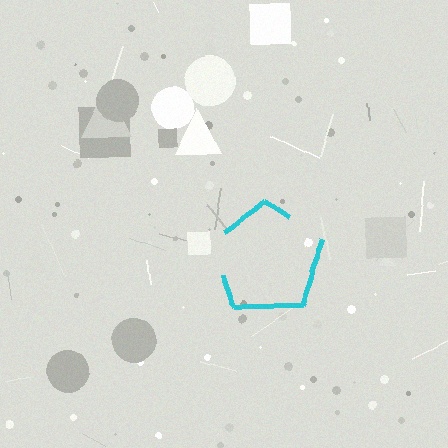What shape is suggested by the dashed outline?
The dashed outline suggests a pentagon.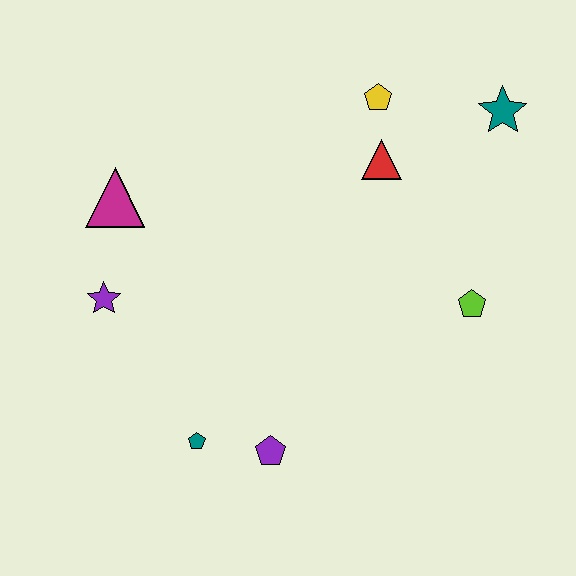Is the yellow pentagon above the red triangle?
Yes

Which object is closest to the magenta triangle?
The purple star is closest to the magenta triangle.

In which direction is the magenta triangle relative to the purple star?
The magenta triangle is above the purple star.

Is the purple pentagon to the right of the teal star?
No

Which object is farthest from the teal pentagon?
The teal star is farthest from the teal pentagon.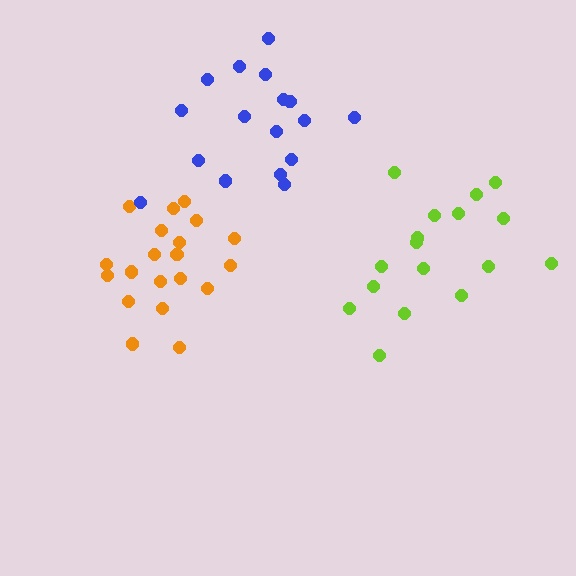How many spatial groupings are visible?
There are 3 spatial groupings.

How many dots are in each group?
Group 1: 20 dots, Group 2: 17 dots, Group 3: 17 dots (54 total).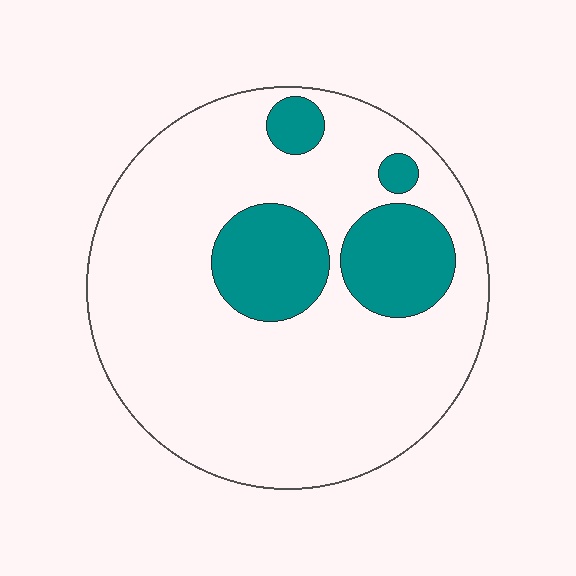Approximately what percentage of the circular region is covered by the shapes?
Approximately 20%.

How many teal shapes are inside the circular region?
4.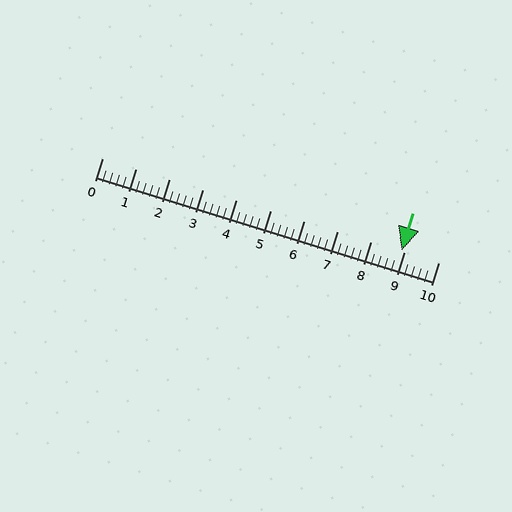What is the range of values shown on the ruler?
The ruler shows values from 0 to 10.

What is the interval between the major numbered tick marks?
The major tick marks are spaced 1 units apart.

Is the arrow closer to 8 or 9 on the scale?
The arrow is closer to 9.